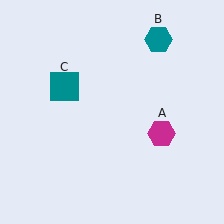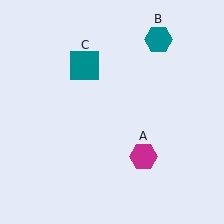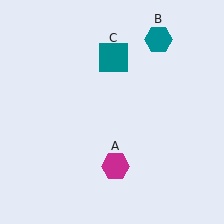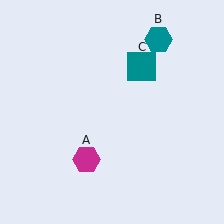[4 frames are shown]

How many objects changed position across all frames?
2 objects changed position: magenta hexagon (object A), teal square (object C).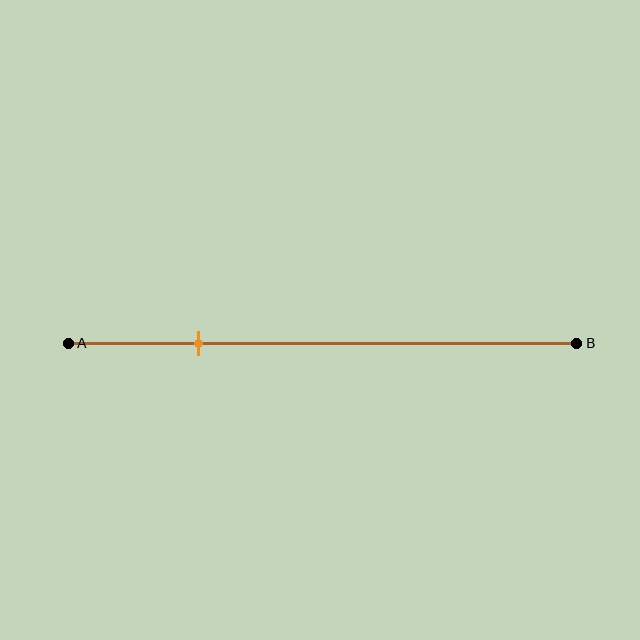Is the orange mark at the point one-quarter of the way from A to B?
Yes, the mark is approximately at the one-quarter point.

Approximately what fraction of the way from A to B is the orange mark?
The orange mark is approximately 25% of the way from A to B.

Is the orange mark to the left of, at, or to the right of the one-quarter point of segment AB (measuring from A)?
The orange mark is approximately at the one-quarter point of segment AB.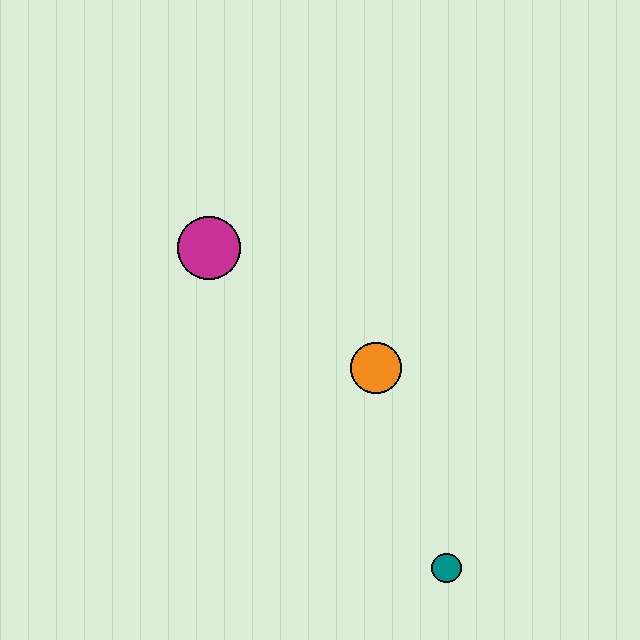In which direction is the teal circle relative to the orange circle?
The teal circle is below the orange circle.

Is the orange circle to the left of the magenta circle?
No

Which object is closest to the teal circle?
The orange circle is closest to the teal circle.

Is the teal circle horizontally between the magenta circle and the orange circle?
No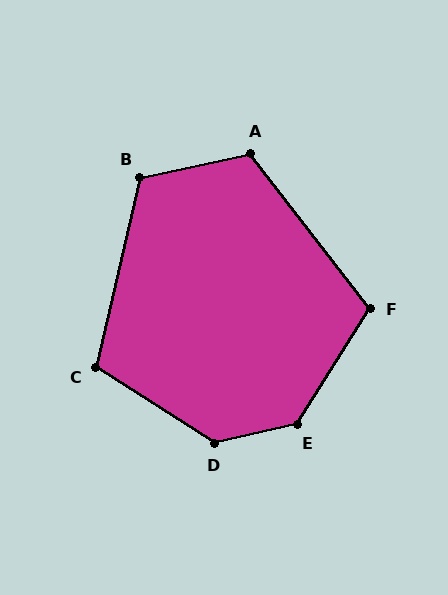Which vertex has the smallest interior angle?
C, at approximately 110 degrees.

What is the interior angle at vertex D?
Approximately 134 degrees (obtuse).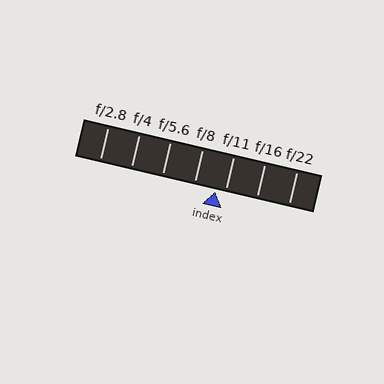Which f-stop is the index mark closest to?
The index mark is closest to f/11.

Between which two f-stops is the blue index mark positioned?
The index mark is between f/8 and f/11.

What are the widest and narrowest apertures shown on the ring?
The widest aperture shown is f/2.8 and the narrowest is f/22.